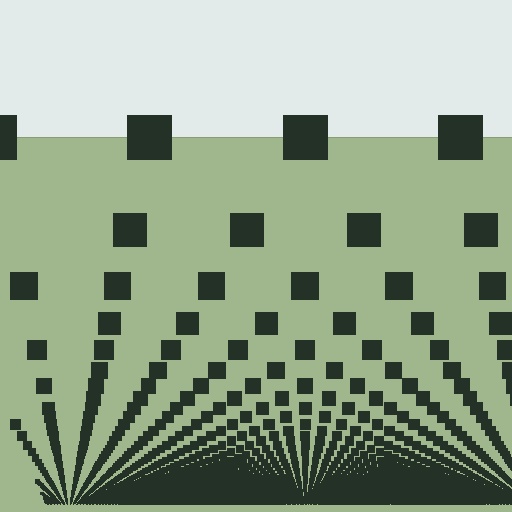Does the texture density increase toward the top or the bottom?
Density increases toward the bottom.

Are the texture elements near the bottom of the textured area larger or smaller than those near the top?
Smaller. The gradient is inverted — elements near the bottom are smaller and denser.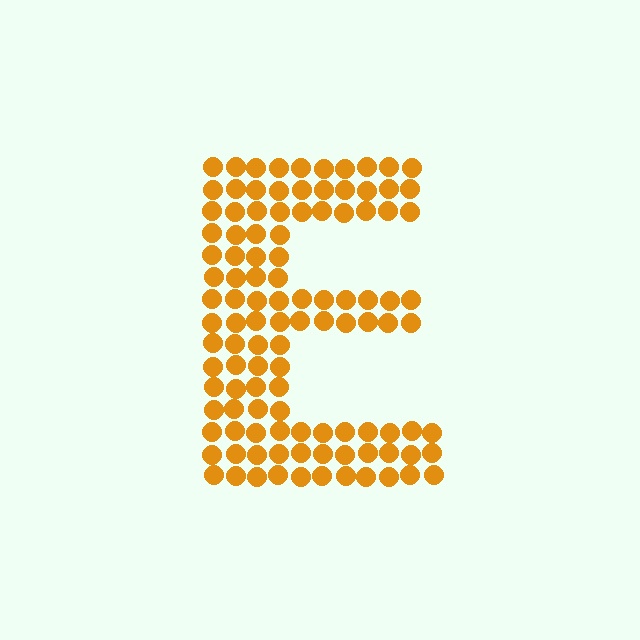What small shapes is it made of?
It is made of small circles.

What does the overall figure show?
The overall figure shows the letter E.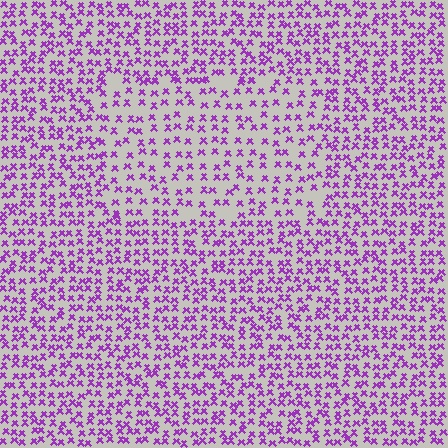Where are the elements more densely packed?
The elements are more densely packed outside the rectangle boundary.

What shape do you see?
I see a rectangle.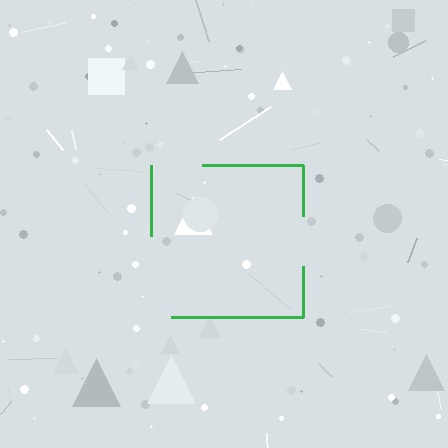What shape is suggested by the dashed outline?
The dashed outline suggests a square.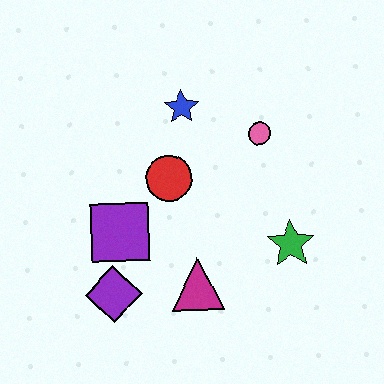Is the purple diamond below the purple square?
Yes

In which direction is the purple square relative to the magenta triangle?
The purple square is to the left of the magenta triangle.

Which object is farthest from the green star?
The purple diamond is farthest from the green star.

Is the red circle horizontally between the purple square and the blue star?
Yes